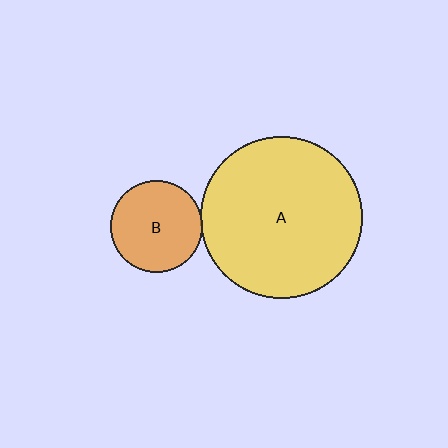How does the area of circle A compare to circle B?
Approximately 3.1 times.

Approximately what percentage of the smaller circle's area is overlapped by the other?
Approximately 5%.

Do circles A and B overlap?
Yes.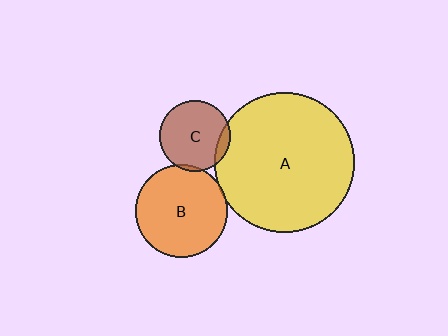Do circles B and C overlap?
Yes.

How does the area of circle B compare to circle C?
Approximately 1.7 times.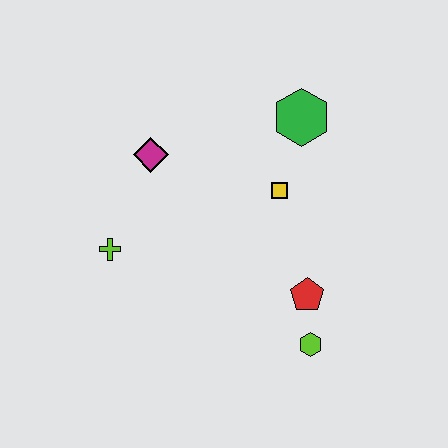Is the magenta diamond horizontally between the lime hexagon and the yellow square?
No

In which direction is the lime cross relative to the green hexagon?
The lime cross is to the left of the green hexagon.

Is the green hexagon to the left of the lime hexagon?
Yes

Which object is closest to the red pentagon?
The lime hexagon is closest to the red pentagon.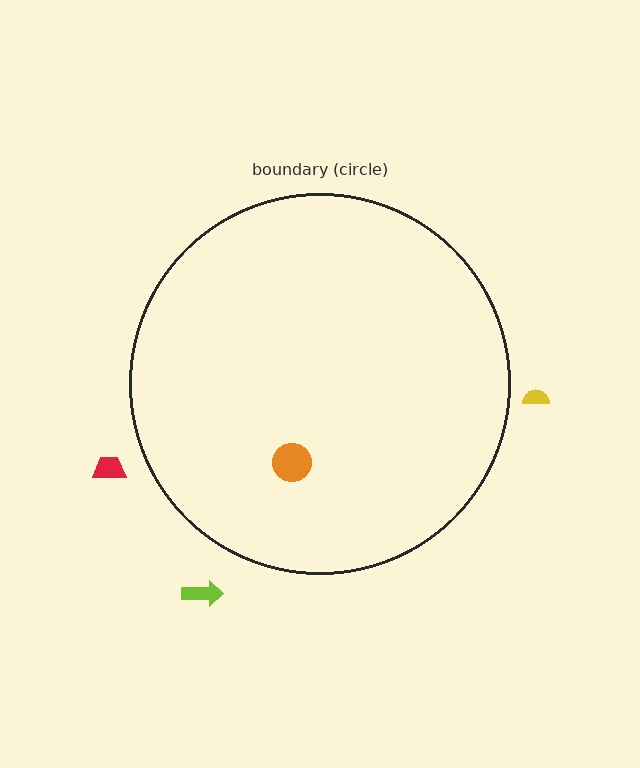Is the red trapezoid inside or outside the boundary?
Outside.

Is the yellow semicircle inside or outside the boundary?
Outside.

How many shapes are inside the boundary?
1 inside, 3 outside.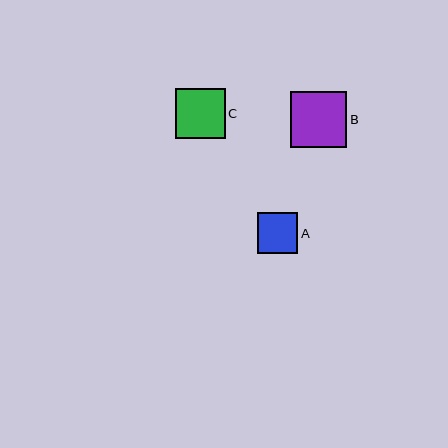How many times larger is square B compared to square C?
Square B is approximately 1.1 times the size of square C.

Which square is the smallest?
Square A is the smallest with a size of approximately 40 pixels.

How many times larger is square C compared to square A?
Square C is approximately 1.2 times the size of square A.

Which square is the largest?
Square B is the largest with a size of approximately 56 pixels.